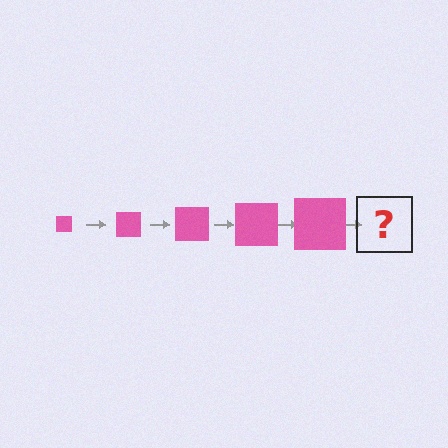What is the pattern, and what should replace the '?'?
The pattern is that the square gets progressively larger each step. The '?' should be a pink square, larger than the previous one.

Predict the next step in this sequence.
The next step is a pink square, larger than the previous one.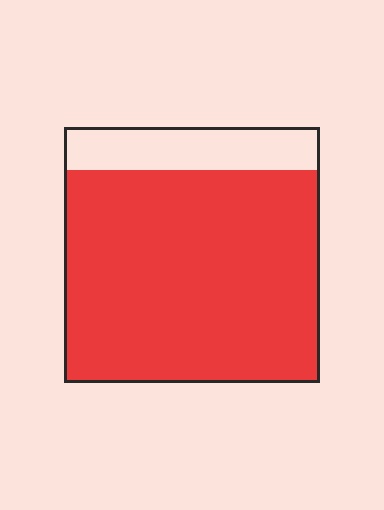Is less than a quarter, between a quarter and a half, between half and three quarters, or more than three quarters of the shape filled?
More than three quarters.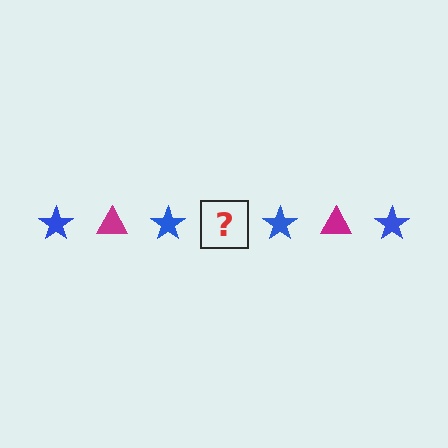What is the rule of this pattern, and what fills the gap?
The rule is that the pattern alternates between blue star and magenta triangle. The gap should be filled with a magenta triangle.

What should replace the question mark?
The question mark should be replaced with a magenta triangle.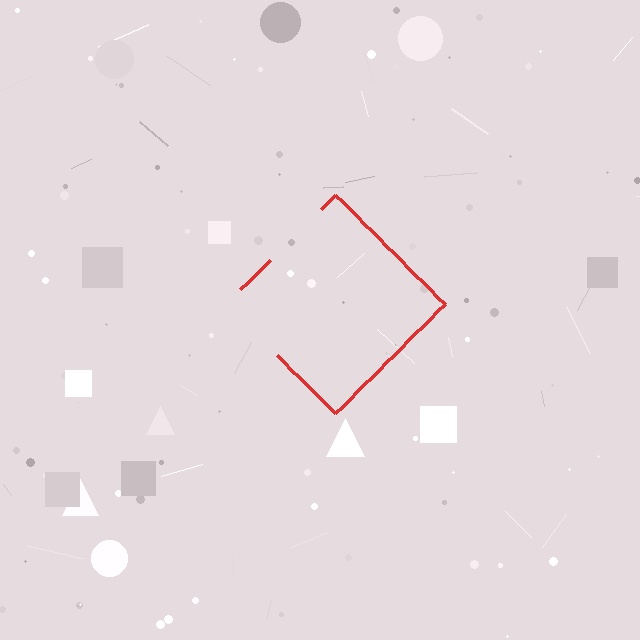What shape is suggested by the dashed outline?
The dashed outline suggests a diamond.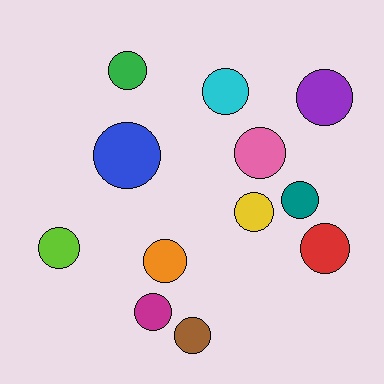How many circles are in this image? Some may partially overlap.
There are 12 circles.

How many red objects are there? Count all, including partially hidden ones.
There is 1 red object.